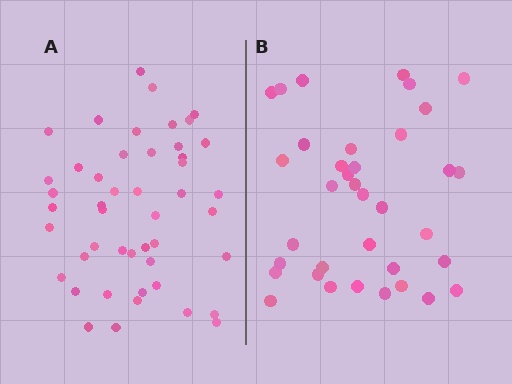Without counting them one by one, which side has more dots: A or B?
Region A (the left region) has more dots.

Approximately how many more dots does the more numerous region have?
Region A has roughly 12 or so more dots than region B.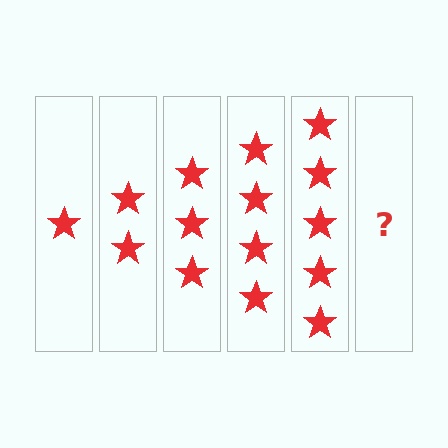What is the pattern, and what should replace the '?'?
The pattern is that each step adds one more star. The '?' should be 6 stars.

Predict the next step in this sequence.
The next step is 6 stars.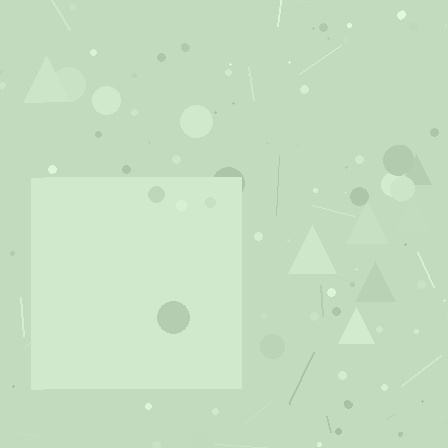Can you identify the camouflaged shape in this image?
The camouflaged shape is a square.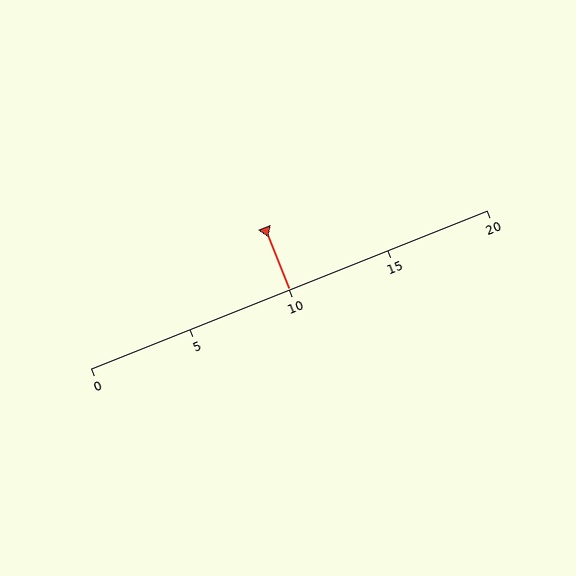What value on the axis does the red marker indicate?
The marker indicates approximately 10.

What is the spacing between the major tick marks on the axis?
The major ticks are spaced 5 apart.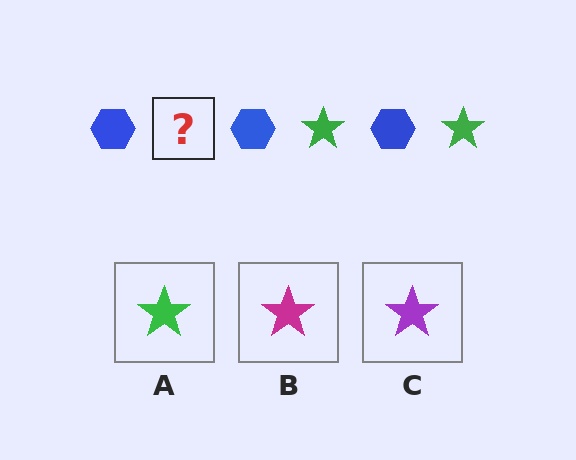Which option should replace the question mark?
Option A.